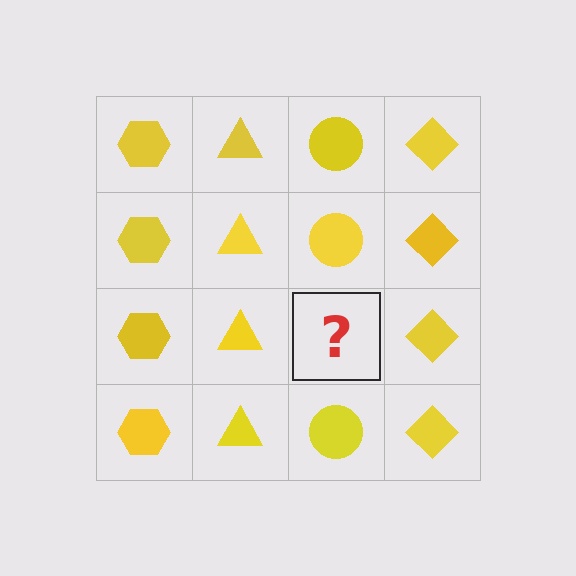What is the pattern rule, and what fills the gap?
The rule is that each column has a consistent shape. The gap should be filled with a yellow circle.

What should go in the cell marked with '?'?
The missing cell should contain a yellow circle.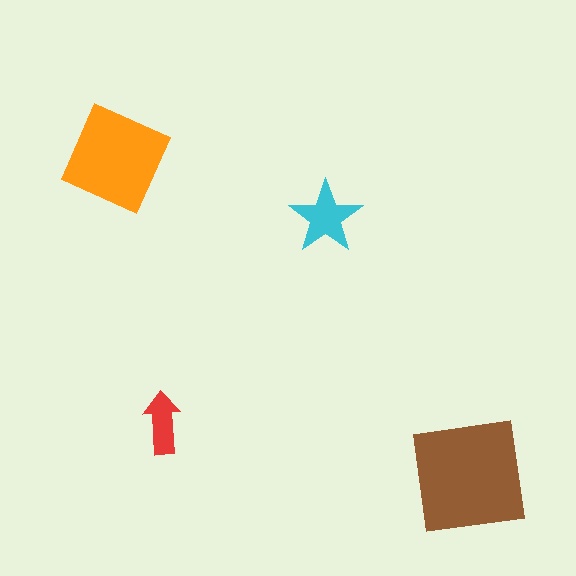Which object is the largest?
The brown square.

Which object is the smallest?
The red arrow.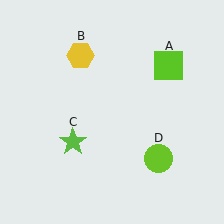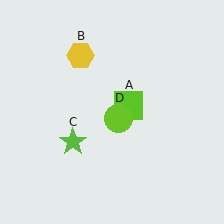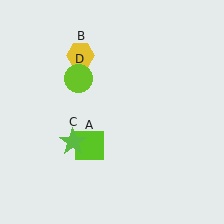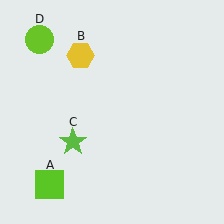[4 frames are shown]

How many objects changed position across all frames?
2 objects changed position: lime square (object A), lime circle (object D).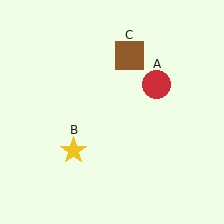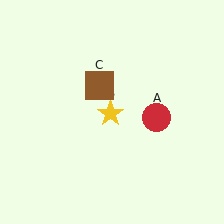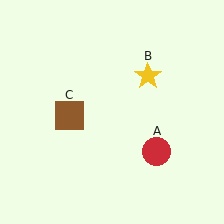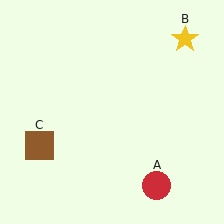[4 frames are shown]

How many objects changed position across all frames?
3 objects changed position: red circle (object A), yellow star (object B), brown square (object C).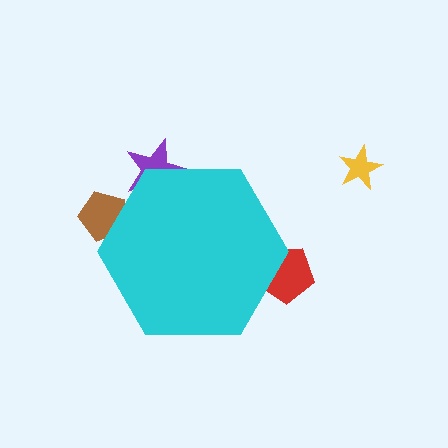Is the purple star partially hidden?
Yes, the purple star is partially hidden behind the cyan hexagon.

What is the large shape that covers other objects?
A cyan hexagon.